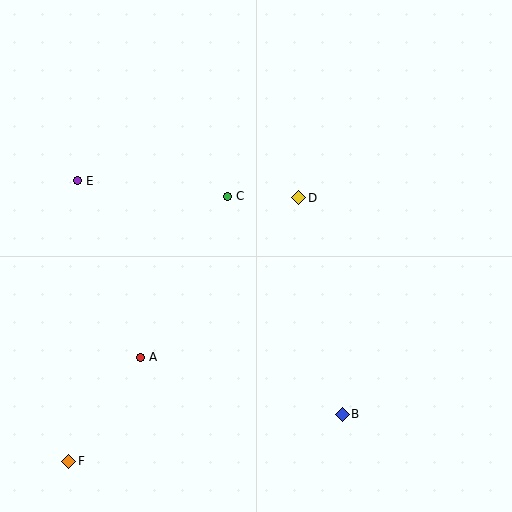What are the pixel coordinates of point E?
Point E is at (77, 181).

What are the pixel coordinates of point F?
Point F is at (69, 461).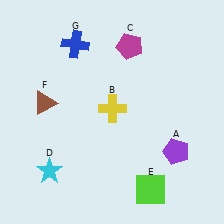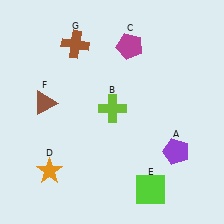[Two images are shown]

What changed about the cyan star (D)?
In Image 1, D is cyan. In Image 2, it changed to orange.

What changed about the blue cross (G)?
In Image 1, G is blue. In Image 2, it changed to brown.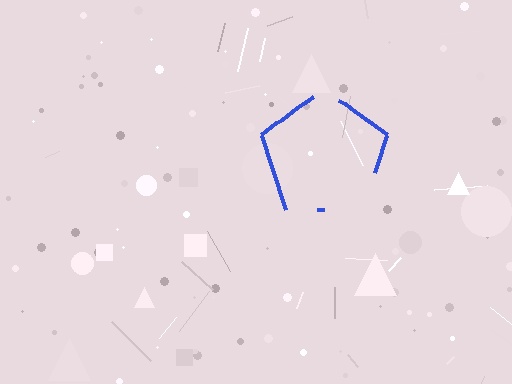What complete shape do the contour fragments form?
The contour fragments form a pentagon.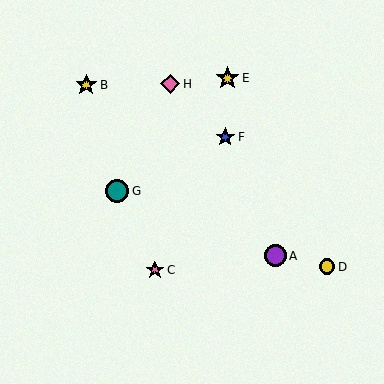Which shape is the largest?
The yellow star (labeled E) is the largest.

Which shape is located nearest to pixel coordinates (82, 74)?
The yellow star (labeled B) at (86, 85) is nearest to that location.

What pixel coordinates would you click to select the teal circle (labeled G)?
Click at (117, 191) to select the teal circle G.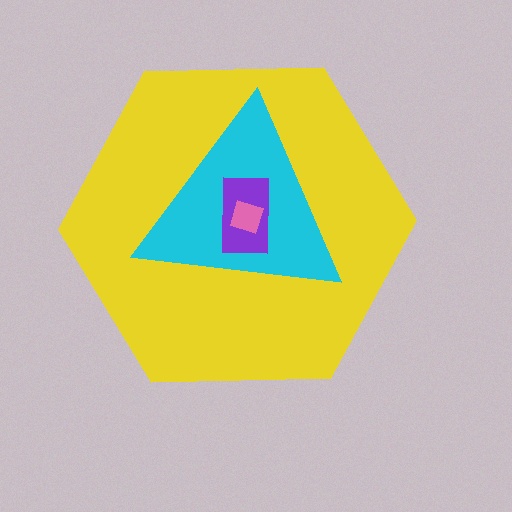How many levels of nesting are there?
4.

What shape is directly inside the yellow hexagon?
The cyan triangle.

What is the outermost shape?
The yellow hexagon.